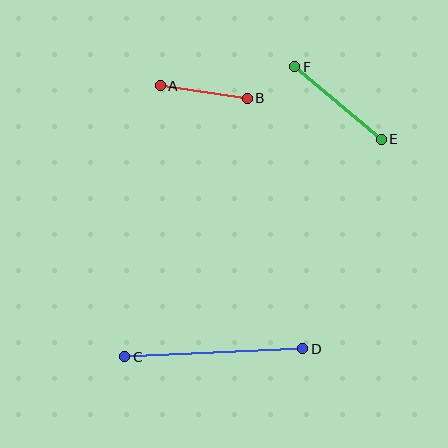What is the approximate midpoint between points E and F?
The midpoint is at approximately (338, 103) pixels.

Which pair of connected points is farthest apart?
Points C and D are farthest apart.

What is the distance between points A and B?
The distance is approximately 88 pixels.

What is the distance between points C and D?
The distance is approximately 178 pixels.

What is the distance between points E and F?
The distance is approximately 113 pixels.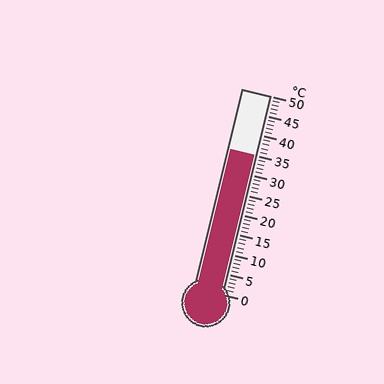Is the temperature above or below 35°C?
The temperature is at 35°C.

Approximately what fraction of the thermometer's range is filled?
The thermometer is filled to approximately 70% of its range.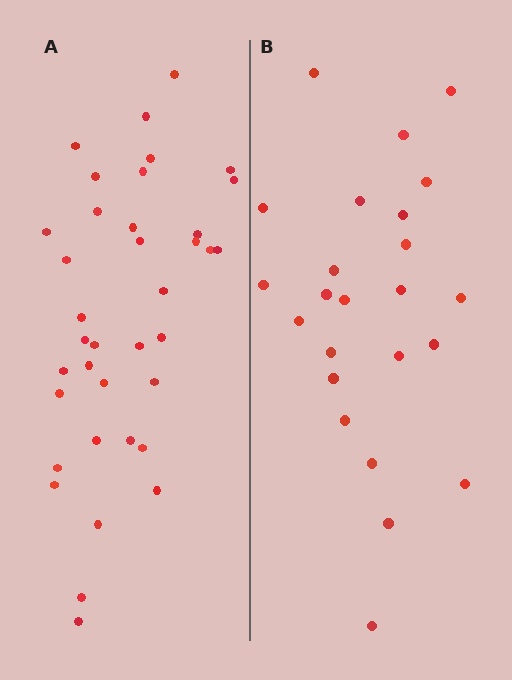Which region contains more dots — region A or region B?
Region A (the left region) has more dots.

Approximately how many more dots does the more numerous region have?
Region A has approximately 15 more dots than region B.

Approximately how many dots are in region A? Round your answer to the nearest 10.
About 40 dots. (The exact count is 37, which rounds to 40.)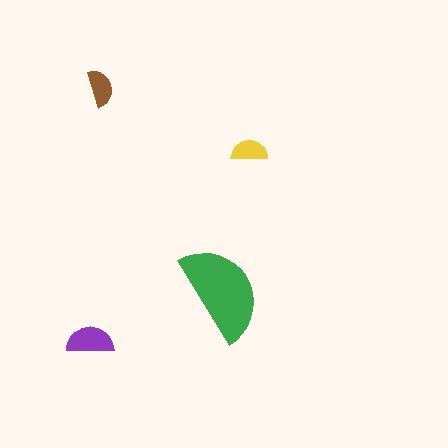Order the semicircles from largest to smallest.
the green one, the purple one, the brown one, the yellow one.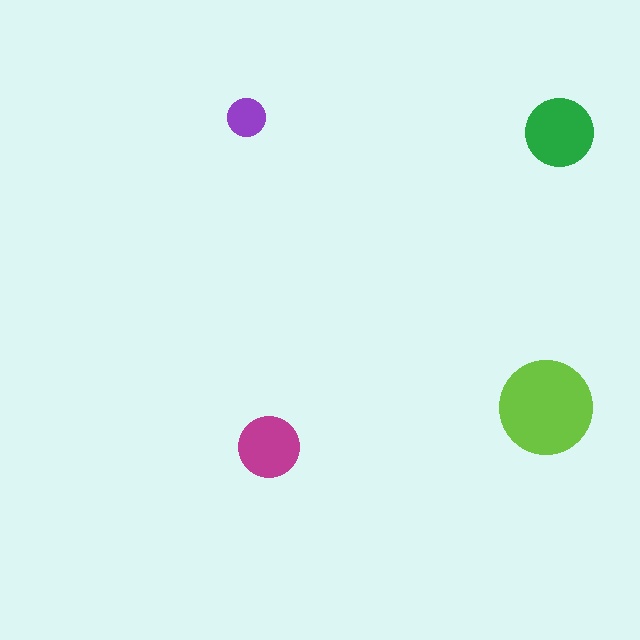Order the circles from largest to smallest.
the lime one, the green one, the magenta one, the purple one.